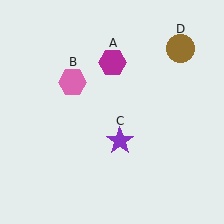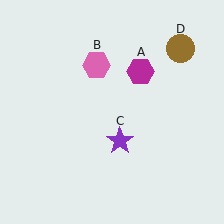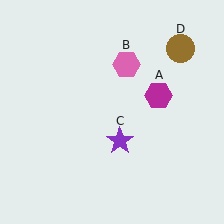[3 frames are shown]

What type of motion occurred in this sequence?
The magenta hexagon (object A), pink hexagon (object B) rotated clockwise around the center of the scene.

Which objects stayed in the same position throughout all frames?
Purple star (object C) and brown circle (object D) remained stationary.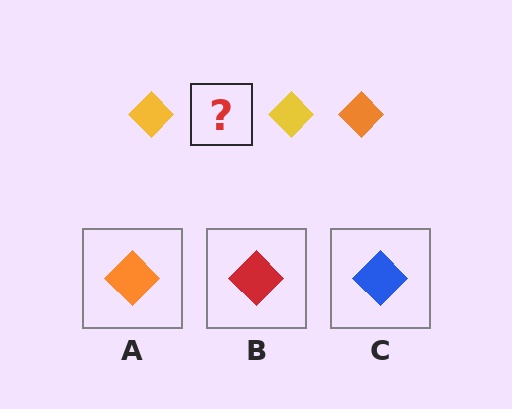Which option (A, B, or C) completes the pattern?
A.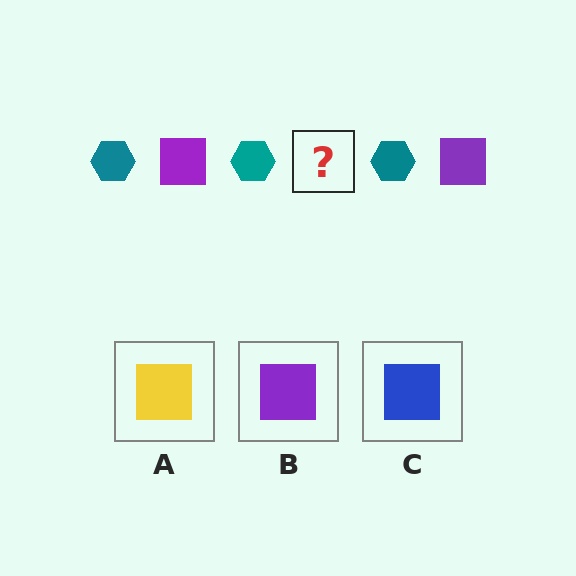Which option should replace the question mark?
Option B.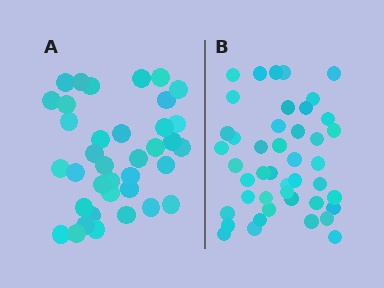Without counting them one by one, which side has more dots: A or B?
Region B (the right region) has more dots.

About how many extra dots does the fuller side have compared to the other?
Region B has roughly 8 or so more dots than region A.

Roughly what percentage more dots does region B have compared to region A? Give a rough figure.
About 20% more.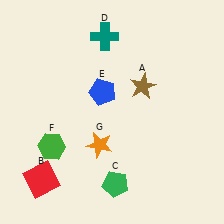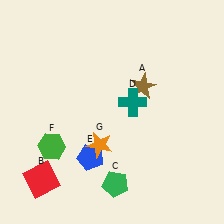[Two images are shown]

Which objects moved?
The objects that moved are: the teal cross (D), the blue pentagon (E).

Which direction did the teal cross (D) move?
The teal cross (D) moved down.